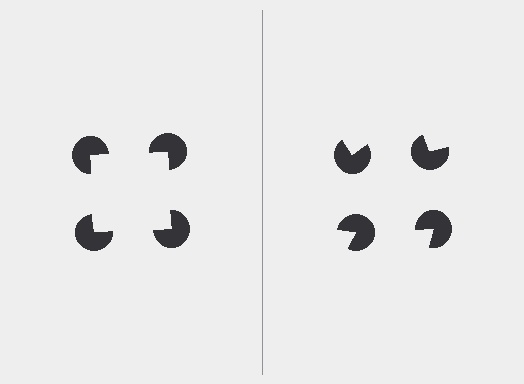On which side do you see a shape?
An illusory square appears on the left side. On the right side the wedge cuts are rotated, so no coherent shape forms.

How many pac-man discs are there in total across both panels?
8 — 4 on each side.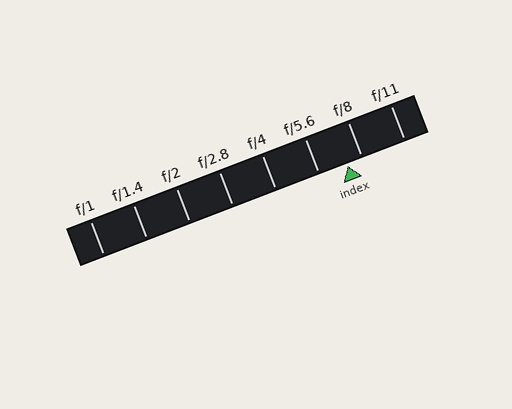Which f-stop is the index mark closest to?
The index mark is closest to f/8.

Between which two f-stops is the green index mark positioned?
The index mark is between f/5.6 and f/8.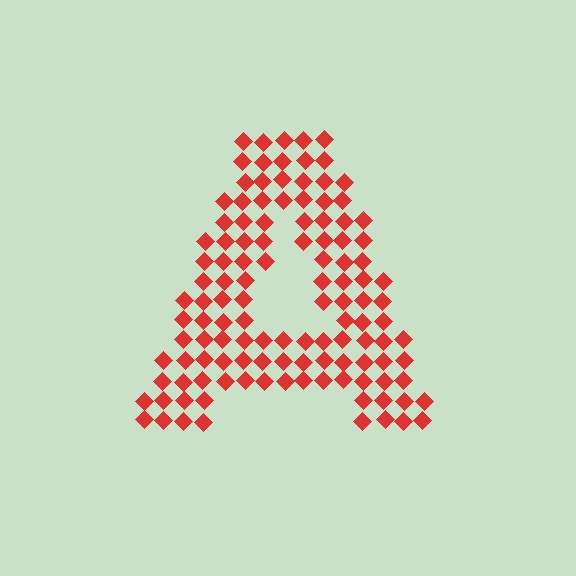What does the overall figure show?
The overall figure shows the letter A.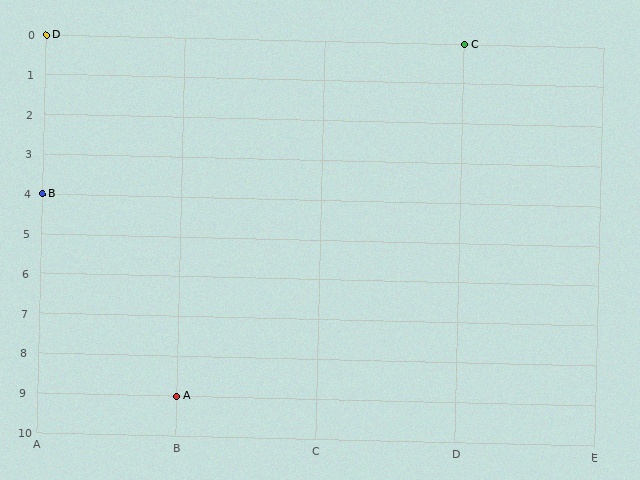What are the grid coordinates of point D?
Point D is at grid coordinates (A, 0).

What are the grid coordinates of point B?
Point B is at grid coordinates (A, 4).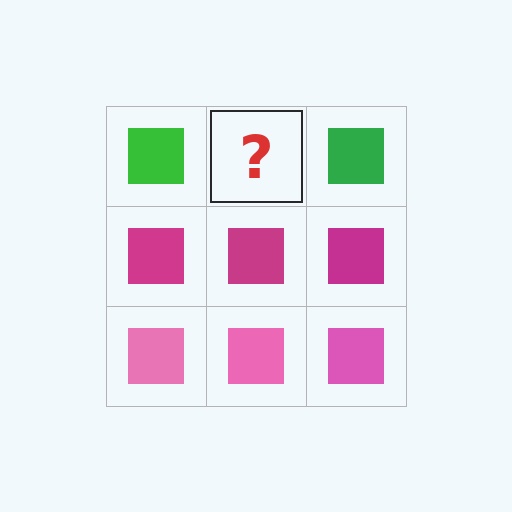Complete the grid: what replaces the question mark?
The question mark should be replaced with a green square.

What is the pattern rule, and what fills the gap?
The rule is that each row has a consistent color. The gap should be filled with a green square.